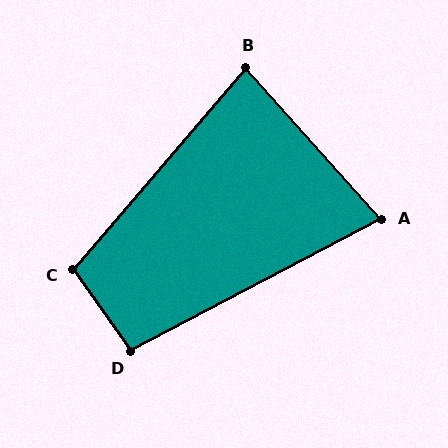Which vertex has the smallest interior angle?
A, at approximately 76 degrees.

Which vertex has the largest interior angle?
C, at approximately 104 degrees.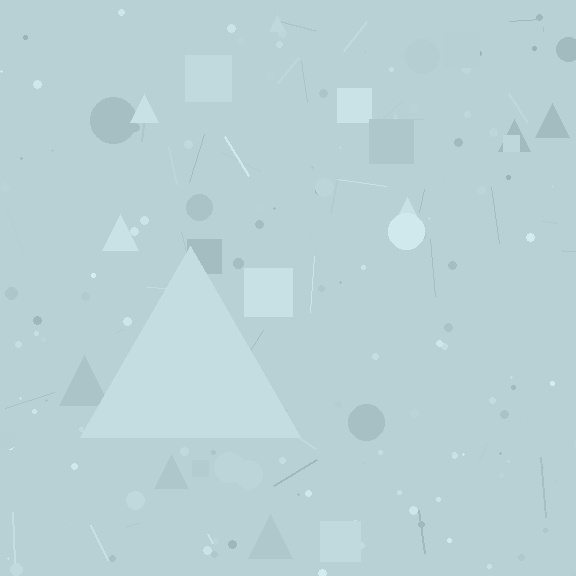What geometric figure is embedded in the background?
A triangle is embedded in the background.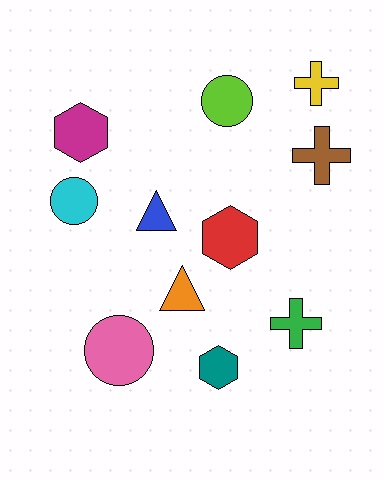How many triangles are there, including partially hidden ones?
There are 2 triangles.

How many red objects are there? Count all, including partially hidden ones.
There is 1 red object.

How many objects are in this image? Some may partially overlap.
There are 11 objects.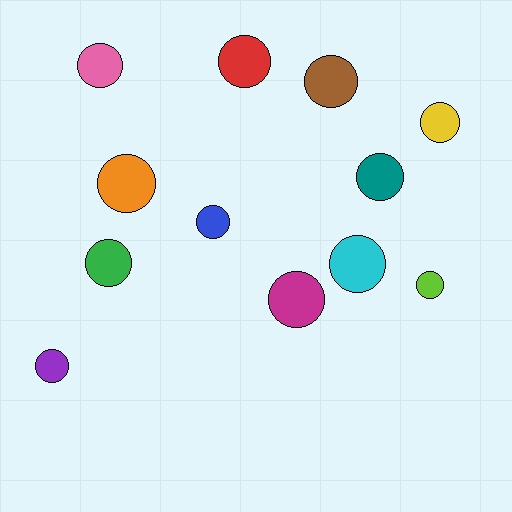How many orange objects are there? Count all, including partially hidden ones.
There is 1 orange object.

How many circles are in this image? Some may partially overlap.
There are 12 circles.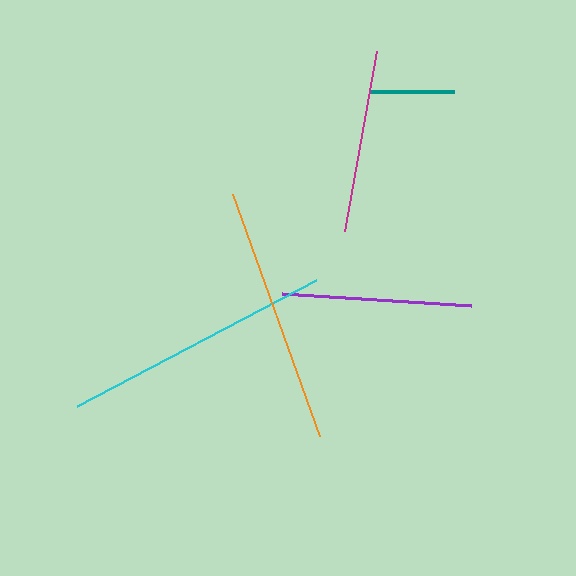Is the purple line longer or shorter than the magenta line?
The purple line is longer than the magenta line.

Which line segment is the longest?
The cyan line is the longest at approximately 271 pixels.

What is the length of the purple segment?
The purple segment is approximately 189 pixels long.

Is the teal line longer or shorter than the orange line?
The orange line is longer than the teal line.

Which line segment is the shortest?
The teal line is the shortest at approximately 83 pixels.